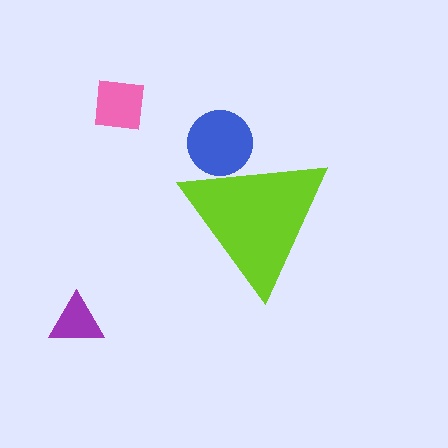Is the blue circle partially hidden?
Yes, the blue circle is partially hidden behind the lime triangle.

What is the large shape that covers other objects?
A lime triangle.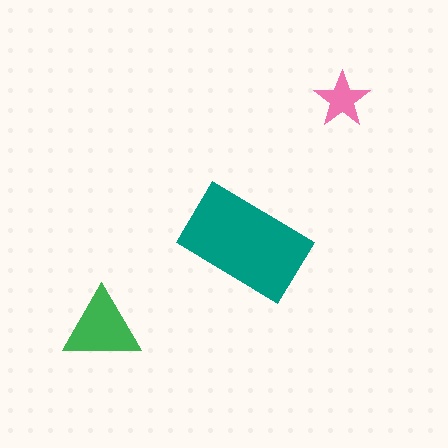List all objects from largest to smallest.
The teal rectangle, the green triangle, the pink star.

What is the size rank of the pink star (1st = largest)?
3rd.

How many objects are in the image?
There are 3 objects in the image.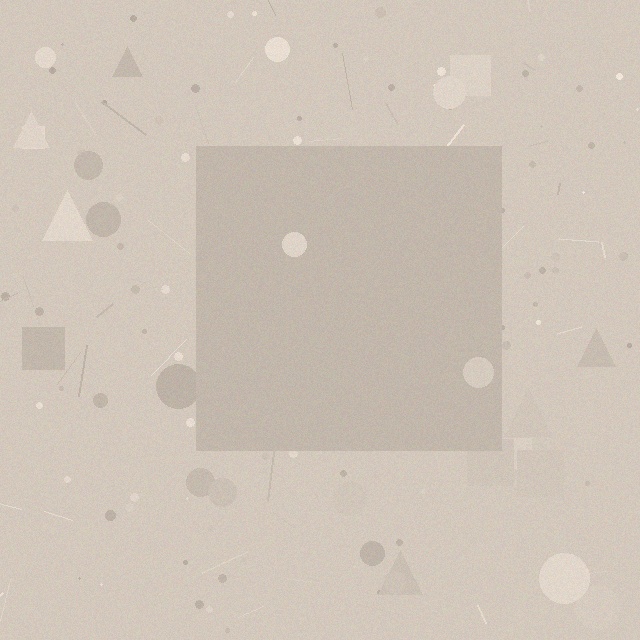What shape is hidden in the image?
A square is hidden in the image.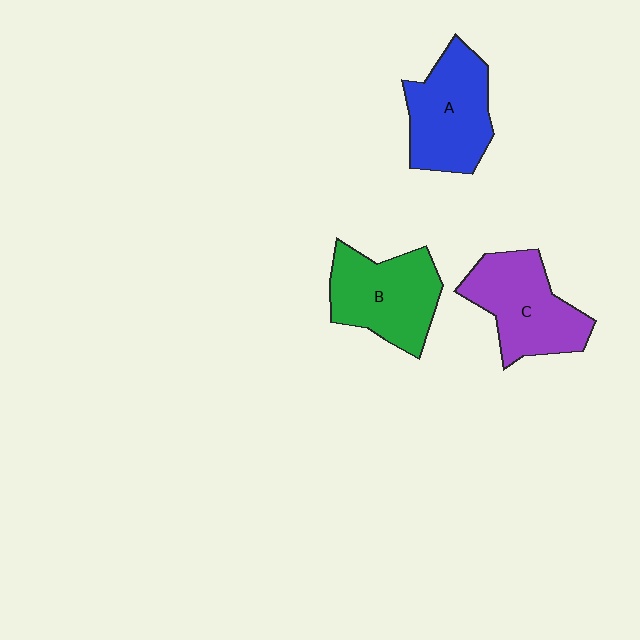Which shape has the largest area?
Shape C (purple).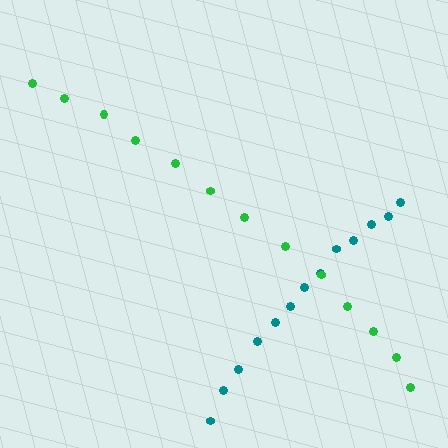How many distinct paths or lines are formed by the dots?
There are 2 distinct paths.